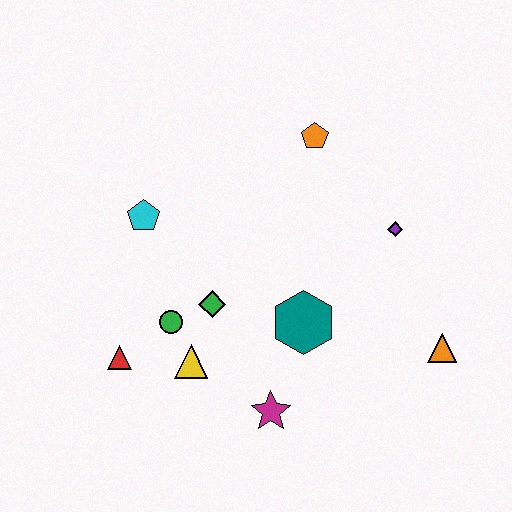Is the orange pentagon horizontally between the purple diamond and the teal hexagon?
Yes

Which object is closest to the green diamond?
The green circle is closest to the green diamond.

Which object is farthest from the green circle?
The orange triangle is farthest from the green circle.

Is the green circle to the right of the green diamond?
No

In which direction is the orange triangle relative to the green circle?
The orange triangle is to the right of the green circle.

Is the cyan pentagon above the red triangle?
Yes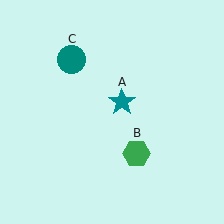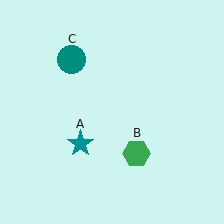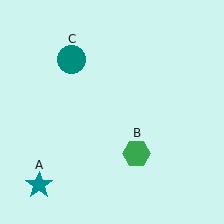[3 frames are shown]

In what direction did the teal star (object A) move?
The teal star (object A) moved down and to the left.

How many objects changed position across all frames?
1 object changed position: teal star (object A).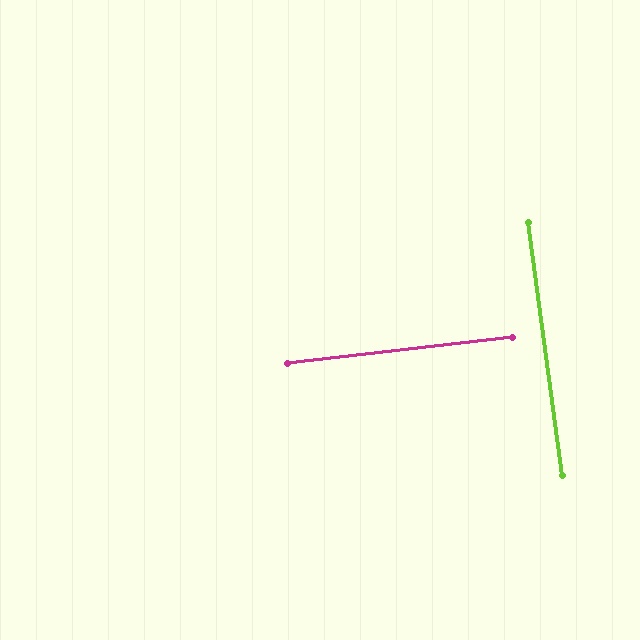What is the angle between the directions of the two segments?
Approximately 89 degrees.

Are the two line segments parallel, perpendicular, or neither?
Perpendicular — they meet at approximately 89°.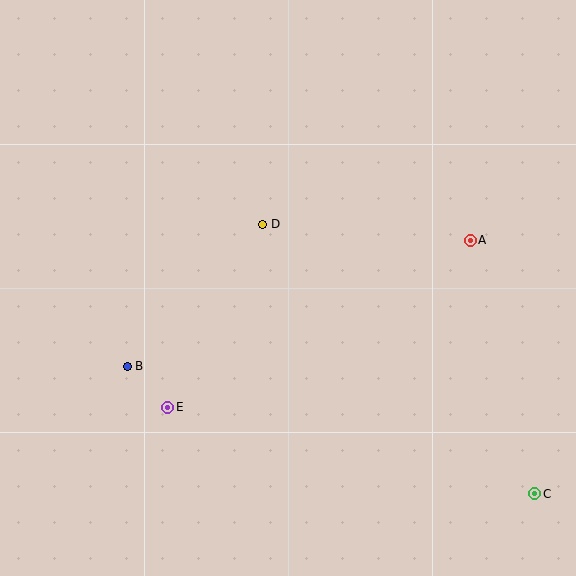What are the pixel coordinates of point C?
Point C is at (535, 494).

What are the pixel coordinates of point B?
Point B is at (127, 366).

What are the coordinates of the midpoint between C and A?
The midpoint between C and A is at (502, 367).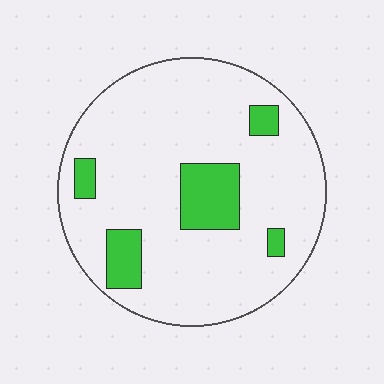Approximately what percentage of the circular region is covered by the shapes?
Approximately 15%.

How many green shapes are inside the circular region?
5.